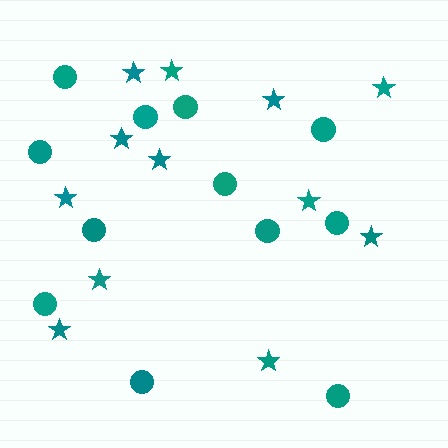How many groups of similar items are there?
There are 2 groups: one group of stars (12) and one group of circles (12).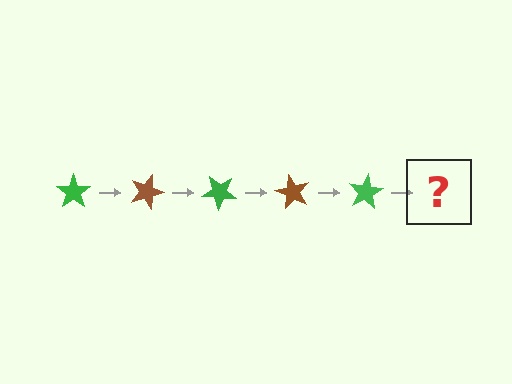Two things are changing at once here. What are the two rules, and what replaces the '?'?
The two rules are that it rotates 20 degrees each step and the color cycles through green and brown. The '?' should be a brown star, rotated 100 degrees from the start.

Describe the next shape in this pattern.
It should be a brown star, rotated 100 degrees from the start.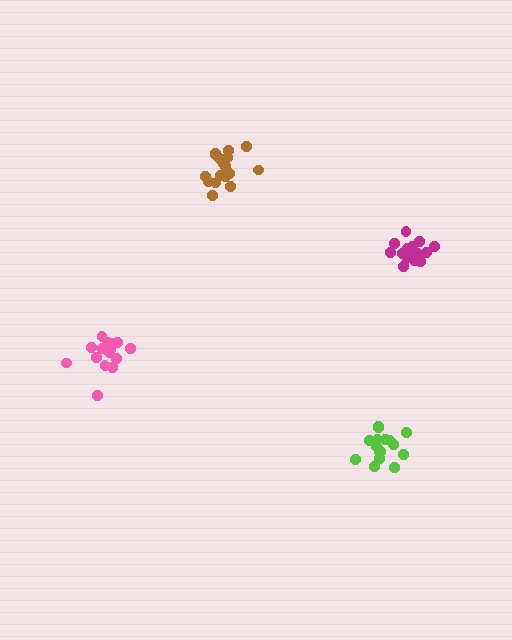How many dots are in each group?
Group 1: 16 dots, Group 2: 16 dots, Group 3: 18 dots, Group 4: 16 dots (66 total).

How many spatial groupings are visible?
There are 4 spatial groupings.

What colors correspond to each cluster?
The clusters are colored: magenta, pink, brown, lime.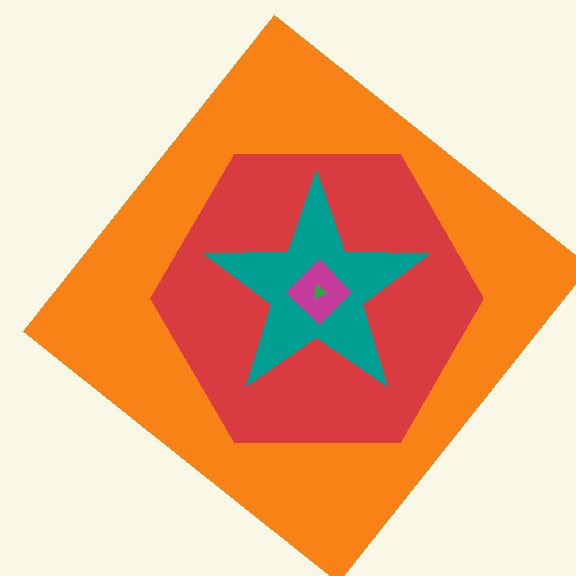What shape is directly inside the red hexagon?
The teal star.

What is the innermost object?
The green triangle.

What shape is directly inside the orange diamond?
The red hexagon.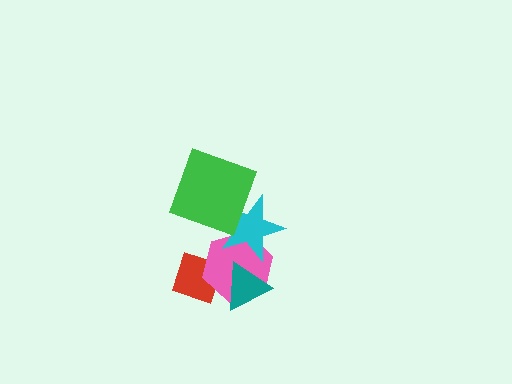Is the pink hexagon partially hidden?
Yes, it is partially covered by another shape.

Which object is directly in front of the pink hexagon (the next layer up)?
The teal triangle is directly in front of the pink hexagon.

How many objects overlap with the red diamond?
2 objects overlap with the red diamond.